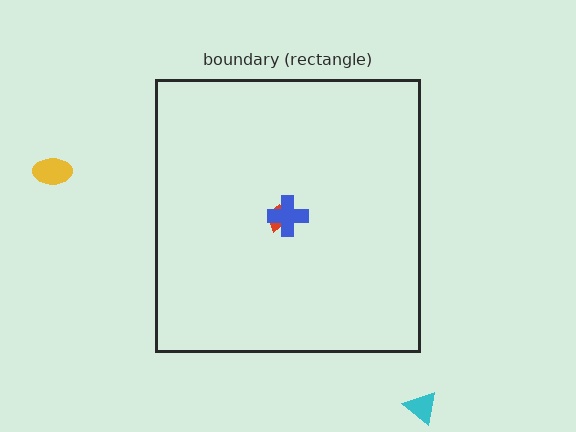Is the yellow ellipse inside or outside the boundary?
Outside.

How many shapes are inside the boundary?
2 inside, 2 outside.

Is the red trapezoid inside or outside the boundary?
Inside.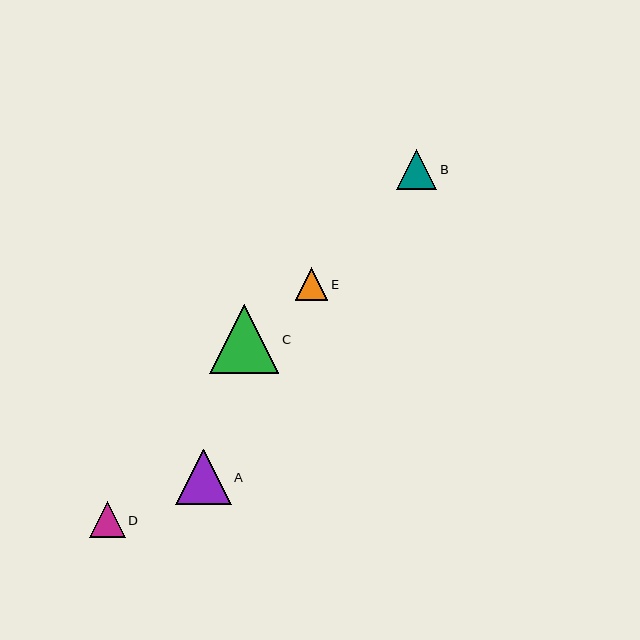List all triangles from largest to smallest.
From largest to smallest: C, A, B, D, E.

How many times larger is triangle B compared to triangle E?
Triangle B is approximately 1.2 times the size of triangle E.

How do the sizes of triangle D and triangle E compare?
Triangle D and triangle E are approximately the same size.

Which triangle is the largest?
Triangle C is the largest with a size of approximately 69 pixels.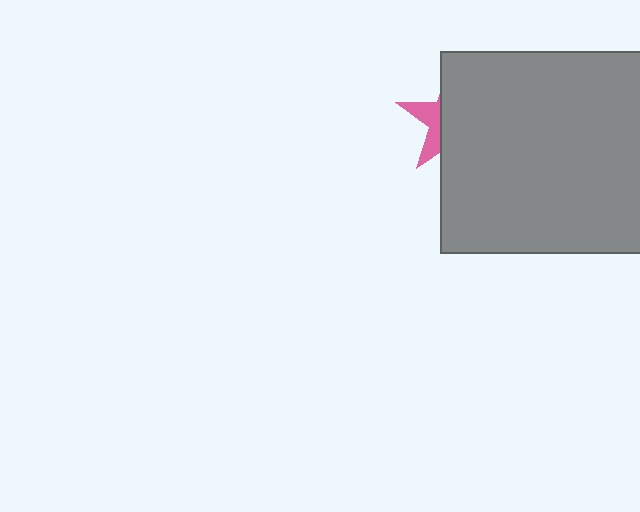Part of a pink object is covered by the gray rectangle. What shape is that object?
It is a star.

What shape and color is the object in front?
The object in front is a gray rectangle.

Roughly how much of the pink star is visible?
A small part of it is visible (roughly 30%).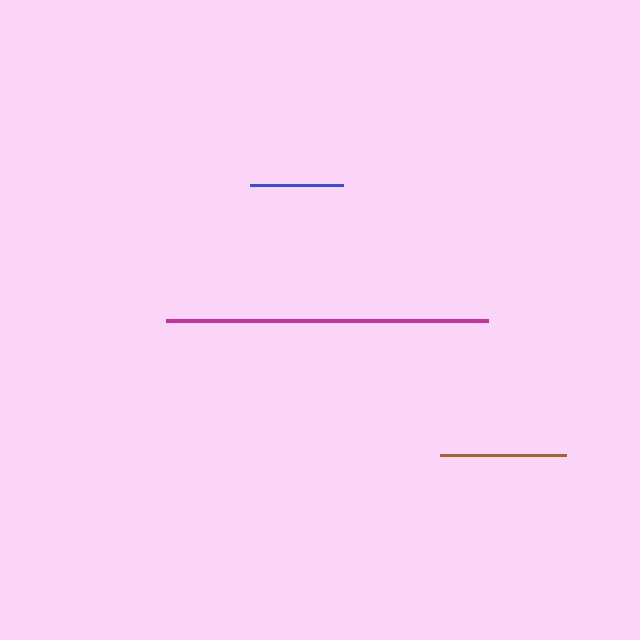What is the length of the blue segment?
The blue segment is approximately 93 pixels long.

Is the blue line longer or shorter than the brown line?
The brown line is longer than the blue line.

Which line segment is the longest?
The magenta line is the longest at approximately 322 pixels.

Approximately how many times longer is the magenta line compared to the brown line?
The magenta line is approximately 2.6 times the length of the brown line.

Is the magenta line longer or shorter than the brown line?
The magenta line is longer than the brown line.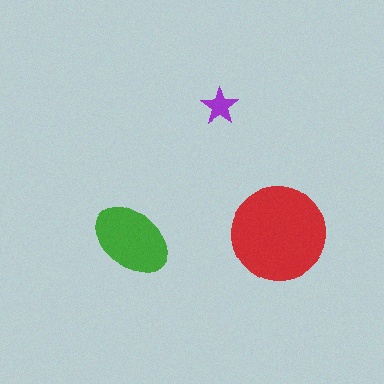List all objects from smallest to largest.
The purple star, the green ellipse, the red circle.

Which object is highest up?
The purple star is topmost.